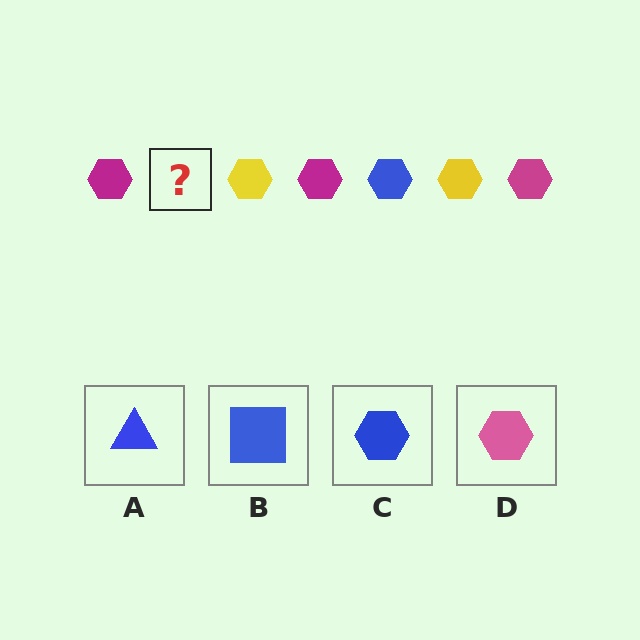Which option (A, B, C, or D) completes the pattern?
C.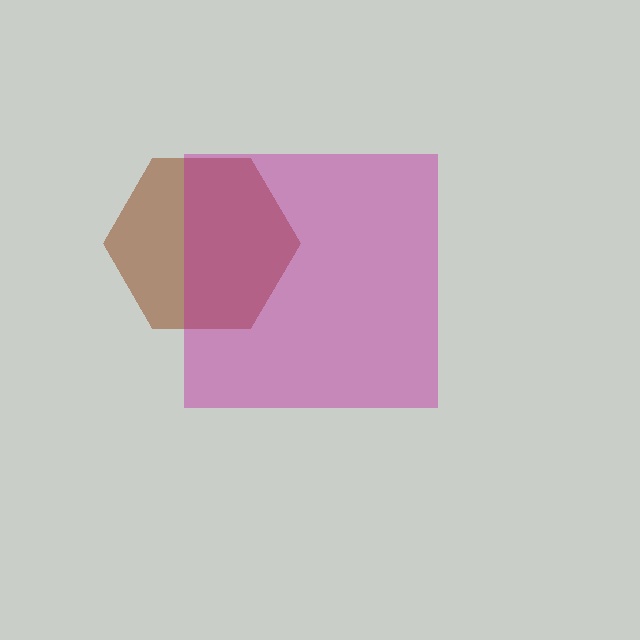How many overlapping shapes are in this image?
There are 2 overlapping shapes in the image.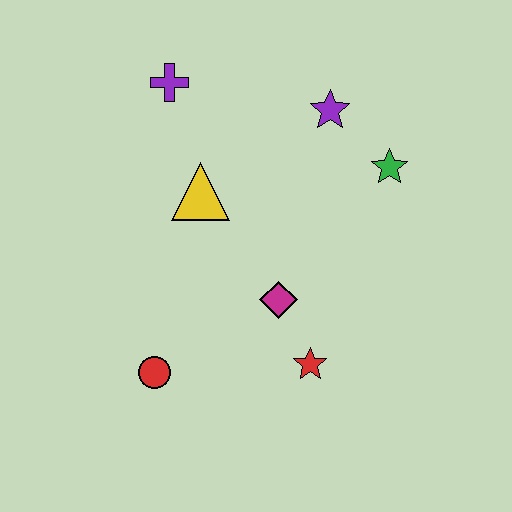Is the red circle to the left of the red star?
Yes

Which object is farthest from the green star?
The red circle is farthest from the green star.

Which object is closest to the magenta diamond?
The red star is closest to the magenta diamond.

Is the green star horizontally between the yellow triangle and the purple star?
No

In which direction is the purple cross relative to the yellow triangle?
The purple cross is above the yellow triangle.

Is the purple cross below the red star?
No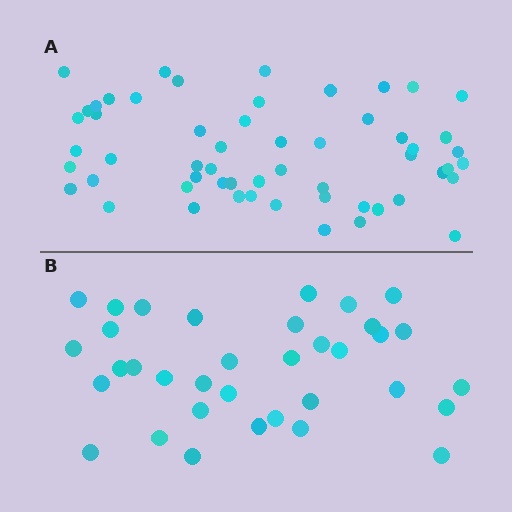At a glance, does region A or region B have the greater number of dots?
Region A (the top region) has more dots.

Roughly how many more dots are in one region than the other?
Region A has approximately 20 more dots than region B.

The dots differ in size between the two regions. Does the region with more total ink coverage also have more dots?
No. Region B has more total ink coverage because its dots are larger, but region A actually contains more individual dots. Total area can be misleading — the number of items is what matters here.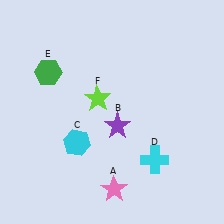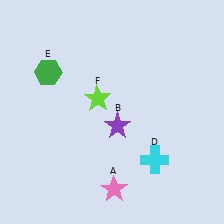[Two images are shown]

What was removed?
The cyan hexagon (C) was removed in Image 2.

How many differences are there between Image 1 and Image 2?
There is 1 difference between the two images.